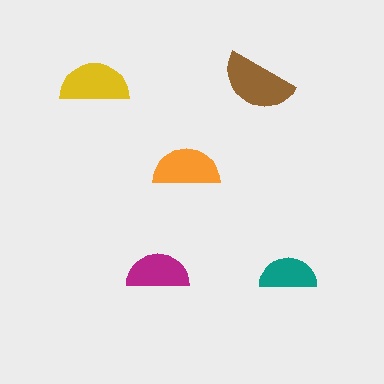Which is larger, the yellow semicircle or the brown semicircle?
The brown one.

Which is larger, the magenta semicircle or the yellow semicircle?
The yellow one.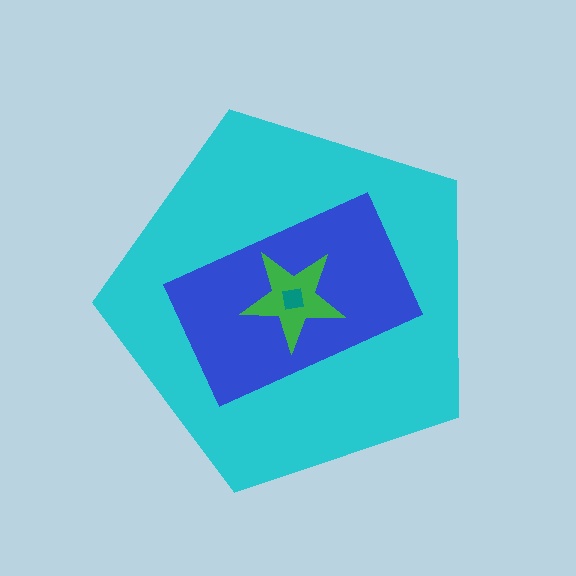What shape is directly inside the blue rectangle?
The green star.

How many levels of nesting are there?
4.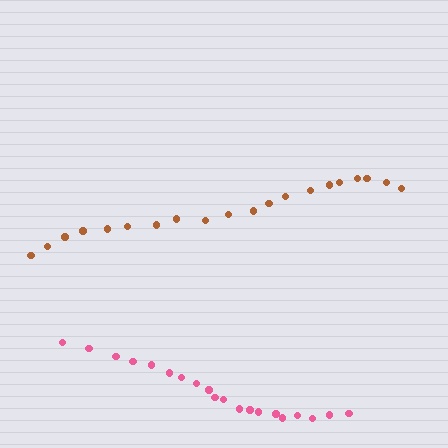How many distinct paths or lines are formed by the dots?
There are 2 distinct paths.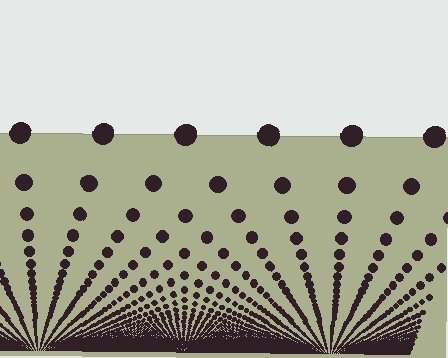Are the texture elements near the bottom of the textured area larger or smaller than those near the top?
Smaller. The gradient is inverted — elements near the bottom are smaller and denser.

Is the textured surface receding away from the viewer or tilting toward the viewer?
The surface appears to tilt toward the viewer. Texture elements get larger and sparser toward the top.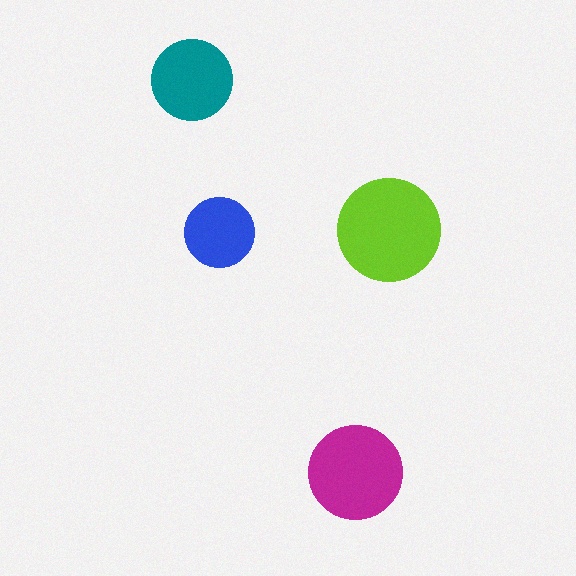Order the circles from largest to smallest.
the lime one, the magenta one, the teal one, the blue one.